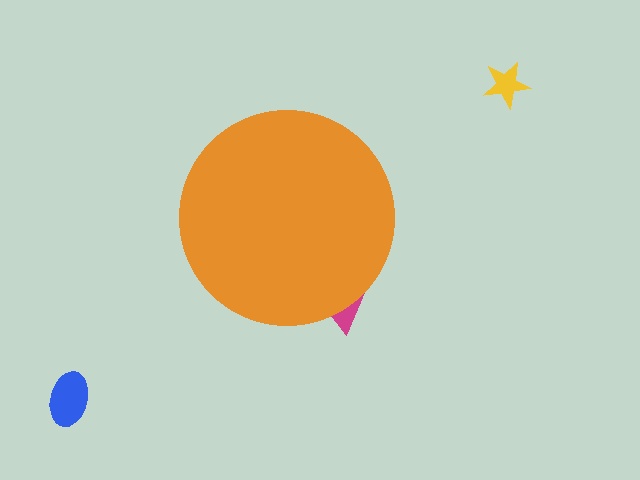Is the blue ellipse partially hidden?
No, the blue ellipse is fully visible.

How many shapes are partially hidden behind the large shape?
1 shape is partially hidden.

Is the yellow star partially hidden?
No, the yellow star is fully visible.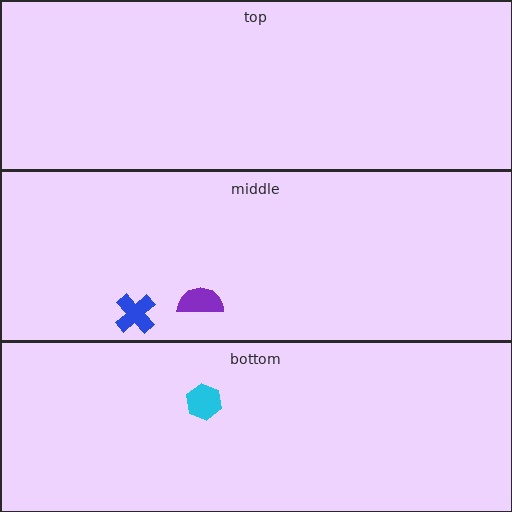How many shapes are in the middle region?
2.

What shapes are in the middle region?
The purple semicircle, the blue cross.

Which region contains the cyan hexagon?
The bottom region.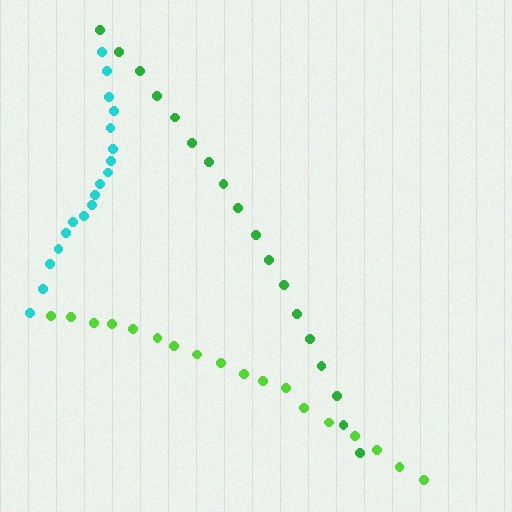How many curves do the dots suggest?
There are 3 distinct paths.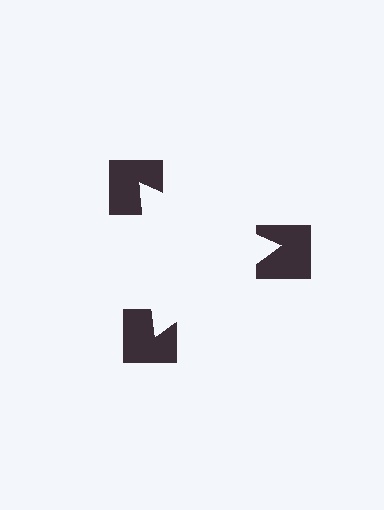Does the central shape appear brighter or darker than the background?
It typically appears slightly brighter than the background, even though no actual brightness change is drawn.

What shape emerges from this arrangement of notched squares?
An illusory triangle — its edges are inferred from the aligned wedge cuts in the notched squares, not physically drawn.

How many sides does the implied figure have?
3 sides.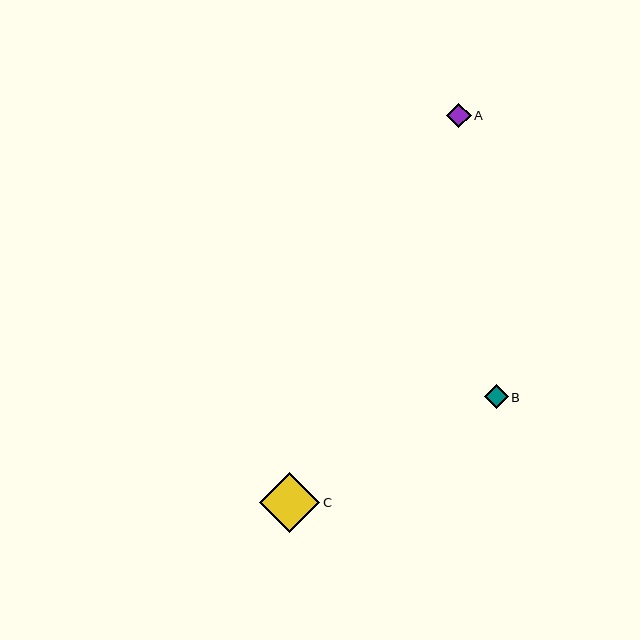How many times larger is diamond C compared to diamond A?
Diamond C is approximately 2.5 times the size of diamond A.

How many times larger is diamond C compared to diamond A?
Diamond C is approximately 2.5 times the size of diamond A.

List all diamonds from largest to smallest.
From largest to smallest: C, A, B.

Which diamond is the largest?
Diamond C is the largest with a size of approximately 60 pixels.